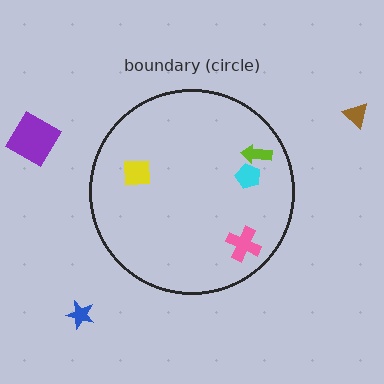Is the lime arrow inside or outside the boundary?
Inside.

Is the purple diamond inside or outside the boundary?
Outside.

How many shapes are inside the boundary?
4 inside, 3 outside.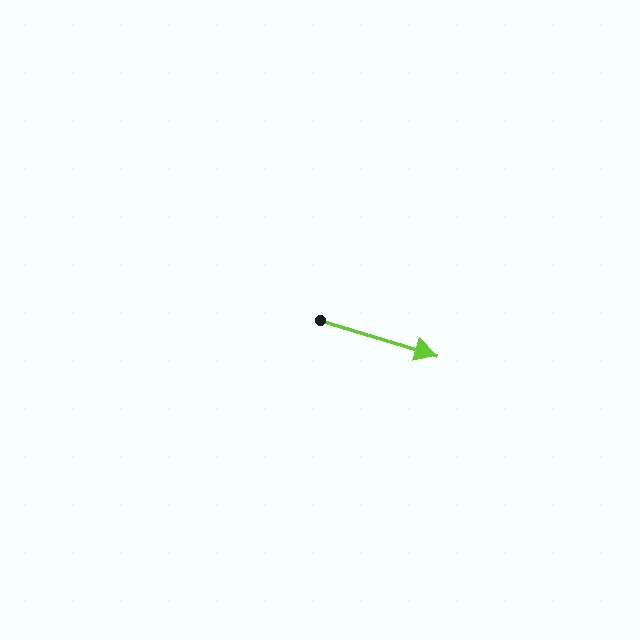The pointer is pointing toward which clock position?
Roughly 4 o'clock.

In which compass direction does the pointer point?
East.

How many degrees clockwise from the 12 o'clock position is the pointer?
Approximately 107 degrees.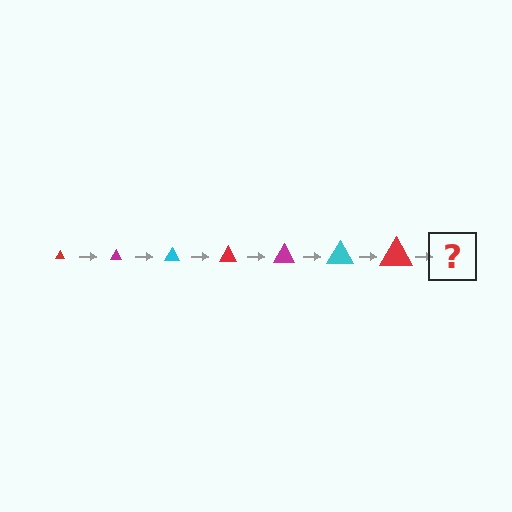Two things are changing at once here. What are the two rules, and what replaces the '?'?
The two rules are that the triangle grows larger each step and the color cycles through red, magenta, and cyan. The '?' should be a magenta triangle, larger than the previous one.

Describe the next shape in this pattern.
It should be a magenta triangle, larger than the previous one.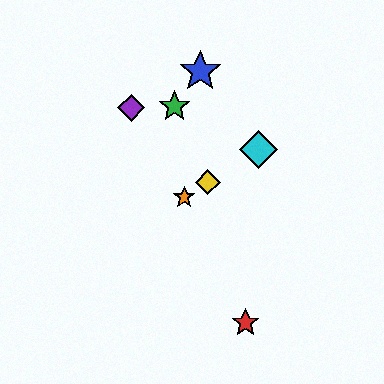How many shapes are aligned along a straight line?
3 shapes (the yellow diamond, the orange star, the cyan diamond) are aligned along a straight line.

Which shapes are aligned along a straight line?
The yellow diamond, the orange star, the cyan diamond are aligned along a straight line.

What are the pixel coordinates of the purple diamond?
The purple diamond is at (131, 108).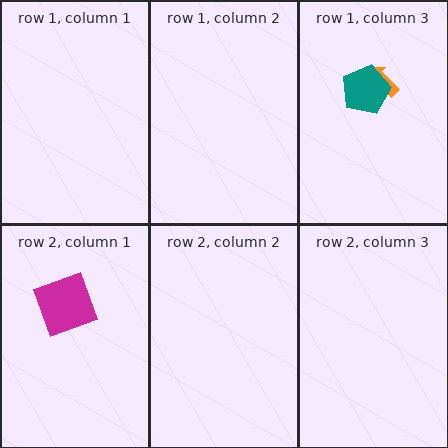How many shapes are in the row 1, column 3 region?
2.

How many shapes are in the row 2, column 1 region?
1.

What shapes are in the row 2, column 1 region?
The magenta square.